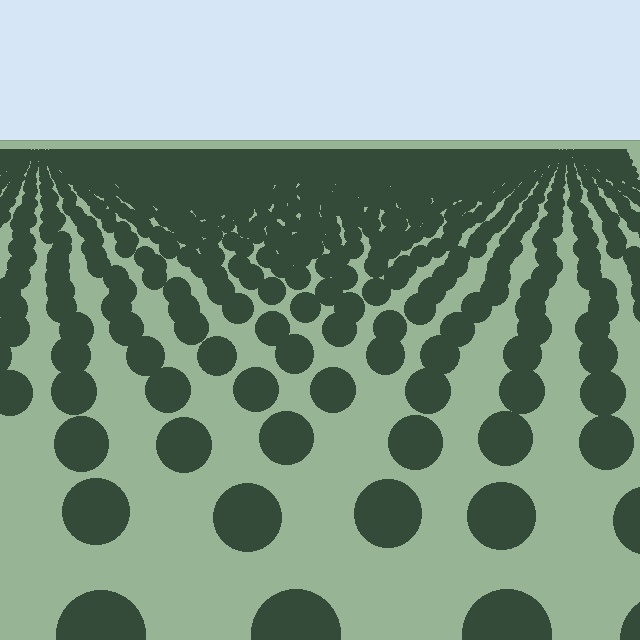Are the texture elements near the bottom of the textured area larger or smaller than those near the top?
Larger. Near the bottom, elements are closer to the viewer and appear at a bigger on-screen size.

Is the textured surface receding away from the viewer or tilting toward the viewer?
The surface is receding away from the viewer. Texture elements get smaller and denser toward the top.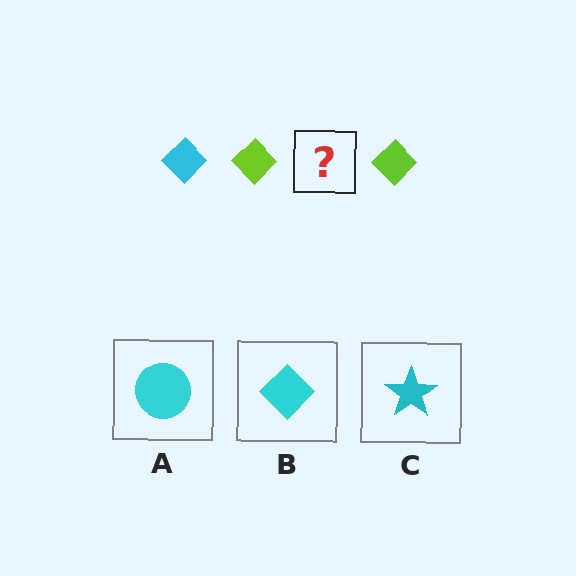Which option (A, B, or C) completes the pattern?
B.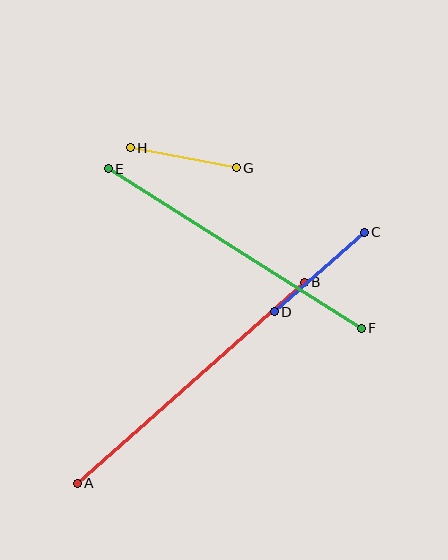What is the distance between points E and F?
The distance is approximately 299 pixels.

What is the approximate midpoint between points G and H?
The midpoint is at approximately (183, 158) pixels.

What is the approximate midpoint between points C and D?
The midpoint is at approximately (319, 272) pixels.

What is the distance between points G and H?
The distance is approximately 108 pixels.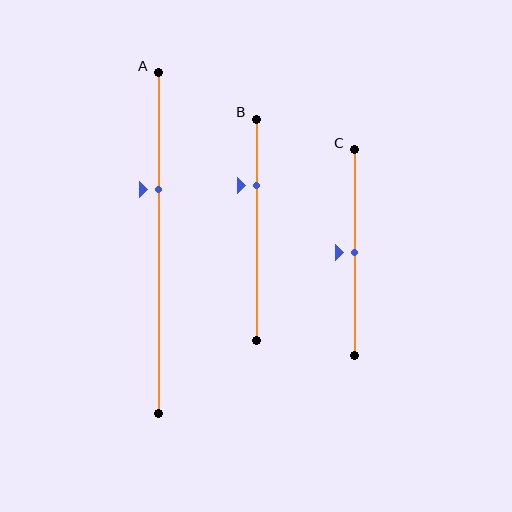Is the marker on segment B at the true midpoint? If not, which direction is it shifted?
No, the marker on segment B is shifted upward by about 20% of the segment length.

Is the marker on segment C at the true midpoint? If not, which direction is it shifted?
Yes, the marker on segment C is at the true midpoint.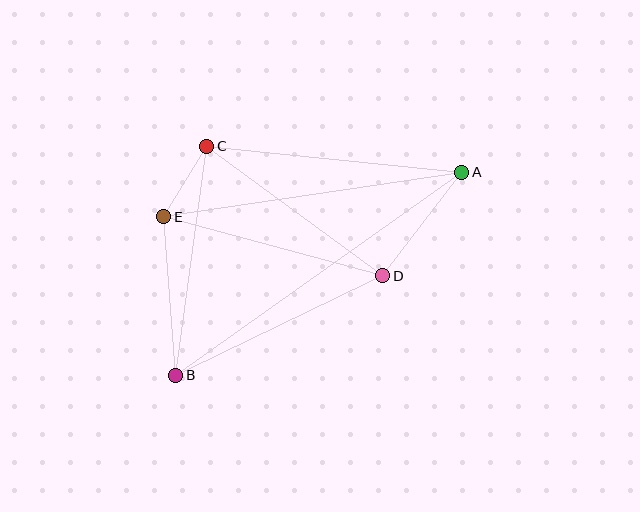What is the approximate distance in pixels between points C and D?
The distance between C and D is approximately 219 pixels.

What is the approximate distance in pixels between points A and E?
The distance between A and E is approximately 301 pixels.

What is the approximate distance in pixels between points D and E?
The distance between D and E is approximately 227 pixels.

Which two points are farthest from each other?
Points A and B are farthest from each other.